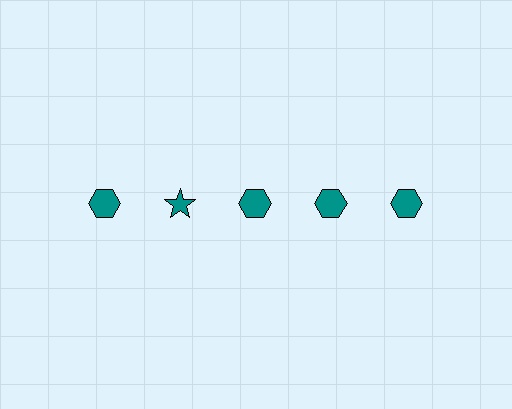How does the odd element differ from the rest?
It has a different shape: star instead of hexagon.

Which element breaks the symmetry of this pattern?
The teal star in the top row, second from left column breaks the symmetry. All other shapes are teal hexagons.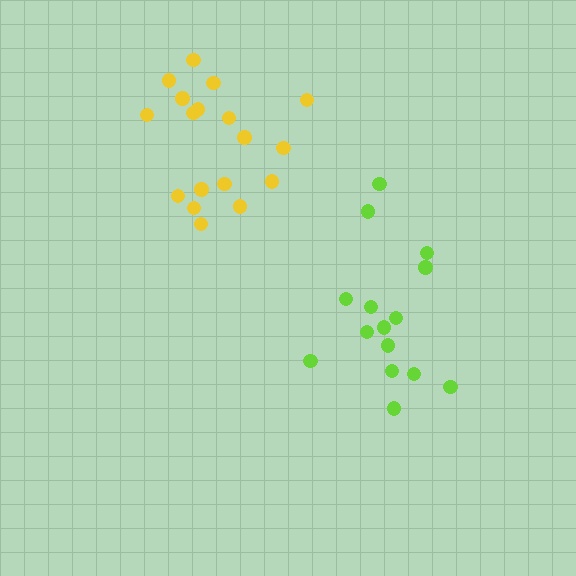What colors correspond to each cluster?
The clusters are colored: lime, yellow.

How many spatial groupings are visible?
There are 2 spatial groupings.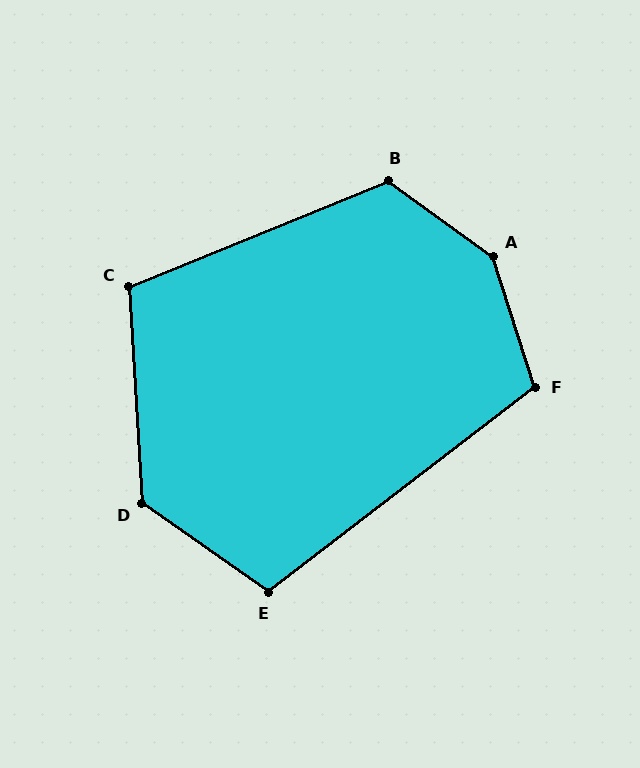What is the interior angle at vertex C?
Approximately 109 degrees (obtuse).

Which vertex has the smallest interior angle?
E, at approximately 107 degrees.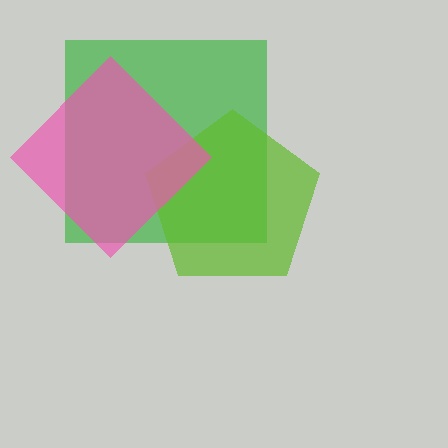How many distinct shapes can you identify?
There are 3 distinct shapes: a green square, a lime pentagon, a pink diamond.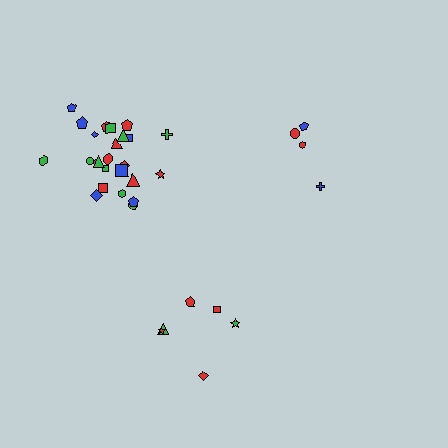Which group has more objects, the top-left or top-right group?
The top-left group.